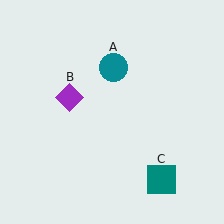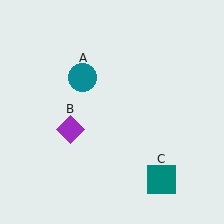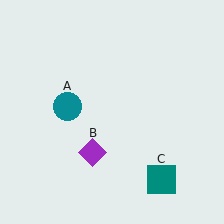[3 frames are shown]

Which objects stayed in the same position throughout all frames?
Teal square (object C) remained stationary.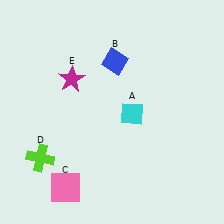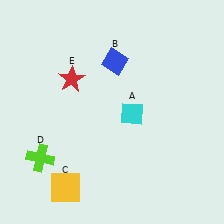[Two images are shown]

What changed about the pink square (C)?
In Image 1, C is pink. In Image 2, it changed to yellow.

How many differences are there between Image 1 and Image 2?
There are 2 differences between the two images.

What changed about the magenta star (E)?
In Image 1, E is magenta. In Image 2, it changed to red.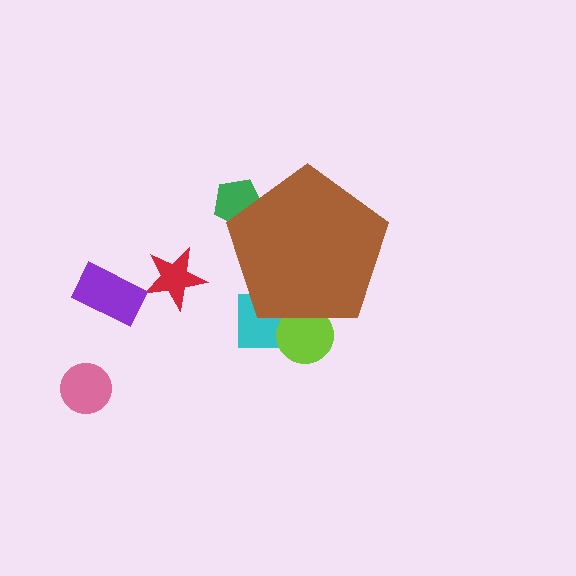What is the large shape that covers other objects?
A brown pentagon.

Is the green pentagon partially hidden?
Yes, the green pentagon is partially hidden behind the brown pentagon.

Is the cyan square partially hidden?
Yes, the cyan square is partially hidden behind the brown pentagon.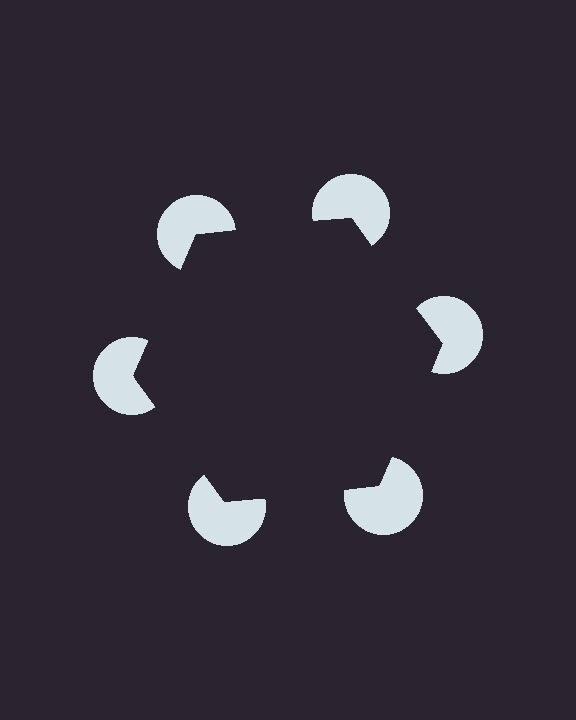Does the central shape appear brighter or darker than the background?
It typically appears slightly darker than the background, even though no actual brightness change is drawn.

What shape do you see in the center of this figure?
An illusory hexagon — its edges are inferred from the aligned wedge cuts in the pac-man discs, not physically drawn.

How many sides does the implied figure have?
6 sides.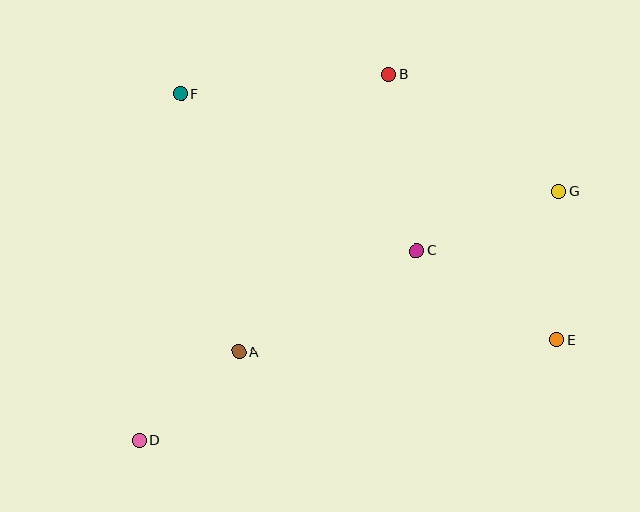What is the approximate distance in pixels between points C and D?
The distance between C and D is approximately 336 pixels.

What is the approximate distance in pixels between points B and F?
The distance between B and F is approximately 209 pixels.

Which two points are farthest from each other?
Points D and G are farthest from each other.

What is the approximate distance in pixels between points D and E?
The distance between D and E is approximately 430 pixels.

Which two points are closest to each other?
Points A and D are closest to each other.